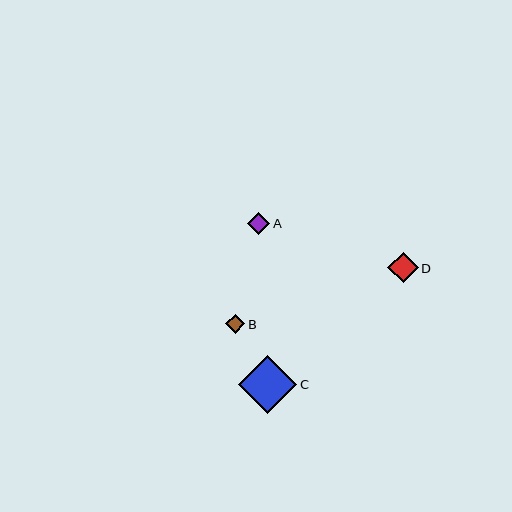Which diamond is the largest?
Diamond C is the largest with a size of approximately 58 pixels.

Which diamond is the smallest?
Diamond B is the smallest with a size of approximately 19 pixels.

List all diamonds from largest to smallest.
From largest to smallest: C, D, A, B.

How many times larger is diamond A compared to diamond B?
Diamond A is approximately 1.2 times the size of diamond B.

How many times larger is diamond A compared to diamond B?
Diamond A is approximately 1.2 times the size of diamond B.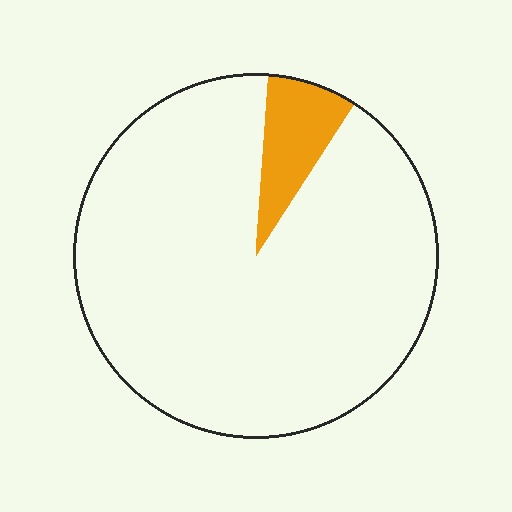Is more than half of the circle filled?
No.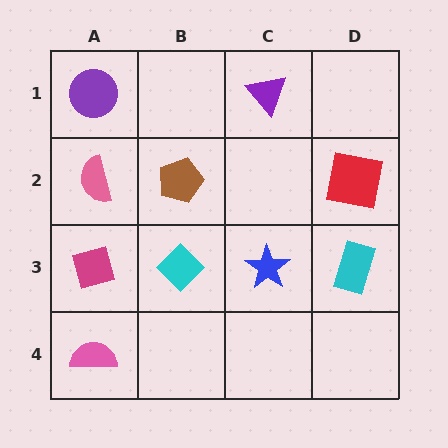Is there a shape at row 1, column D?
No, that cell is empty.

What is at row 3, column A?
A magenta diamond.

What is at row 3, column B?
A cyan diamond.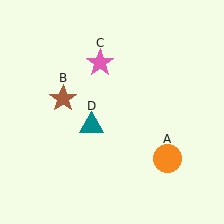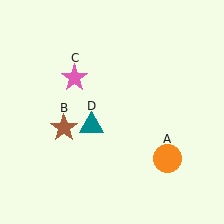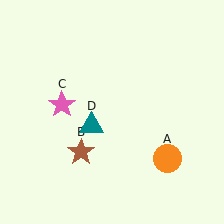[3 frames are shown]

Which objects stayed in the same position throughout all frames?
Orange circle (object A) and teal triangle (object D) remained stationary.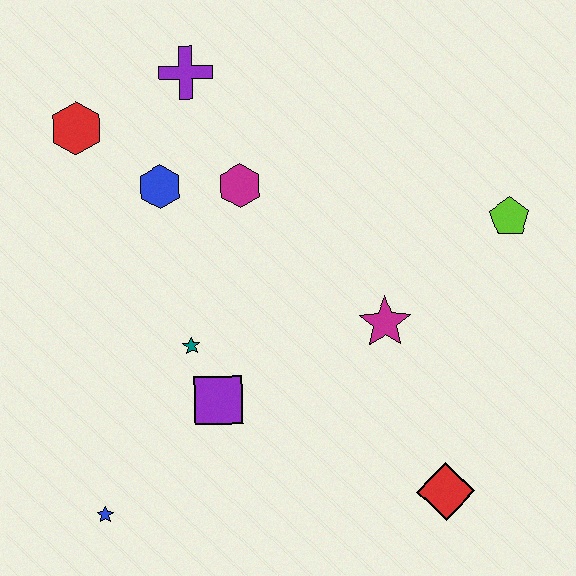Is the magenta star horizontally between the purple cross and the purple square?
No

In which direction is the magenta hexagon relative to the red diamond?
The magenta hexagon is above the red diamond.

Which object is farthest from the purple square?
The lime pentagon is farthest from the purple square.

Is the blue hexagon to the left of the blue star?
No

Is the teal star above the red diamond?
Yes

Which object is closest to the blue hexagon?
The magenta hexagon is closest to the blue hexagon.